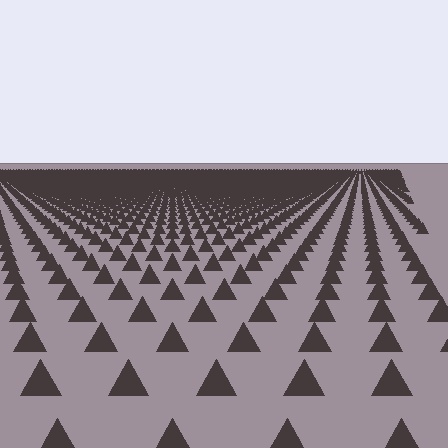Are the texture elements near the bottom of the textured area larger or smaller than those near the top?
Larger. Near the bottom, elements are closer to the viewer and appear at a bigger on-screen size.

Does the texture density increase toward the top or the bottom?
Density increases toward the top.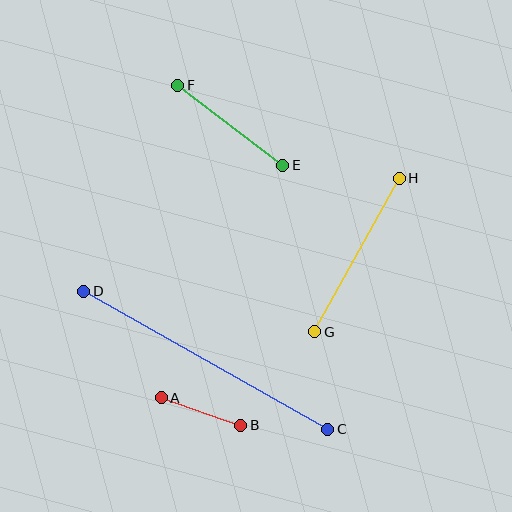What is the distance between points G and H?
The distance is approximately 175 pixels.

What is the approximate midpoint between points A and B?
The midpoint is at approximately (201, 412) pixels.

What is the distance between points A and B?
The distance is approximately 84 pixels.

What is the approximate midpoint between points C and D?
The midpoint is at approximately (206, 360) pixels.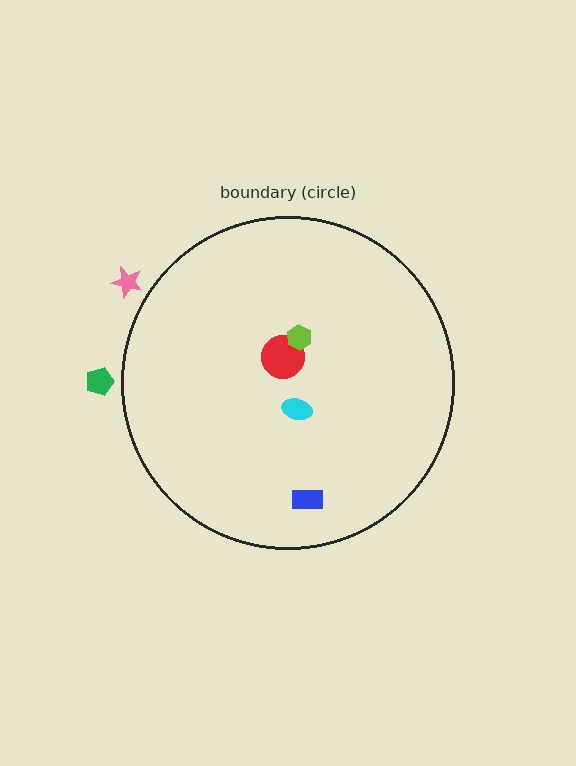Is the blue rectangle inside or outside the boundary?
Inside.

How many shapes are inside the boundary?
4 inside, 2 outside.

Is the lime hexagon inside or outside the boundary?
Inside.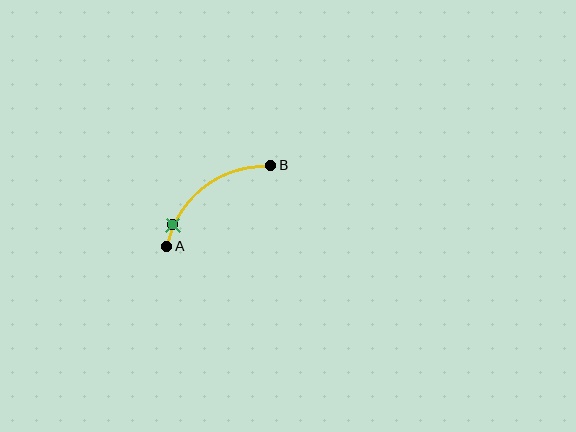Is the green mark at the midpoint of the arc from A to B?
No. The green mark lies on the arc but is closer to endpoint A. The arc midpoint would be at the point on the curve equidistant along the arc from both A and B.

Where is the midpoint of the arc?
The arc midpoint is the point on the curve farthest from the straight line joining A and B. It sits above and to the left of that line.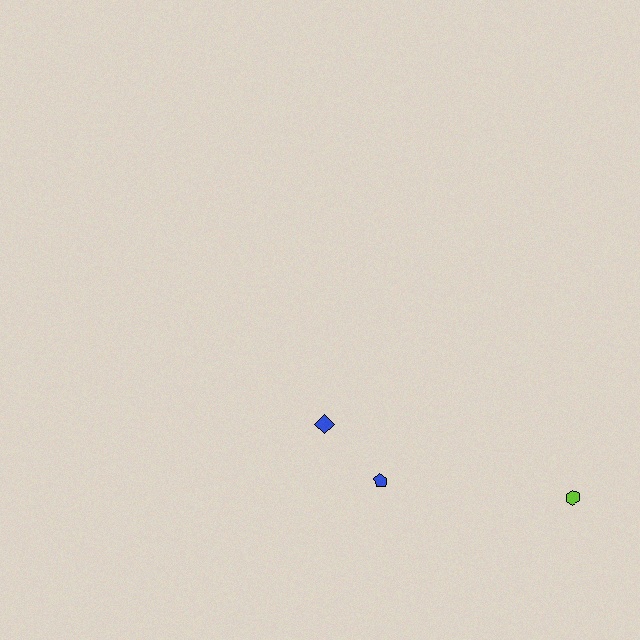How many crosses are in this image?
There are no crosses.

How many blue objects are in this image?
There are 2 blue objects.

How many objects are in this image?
There are 3 objects.